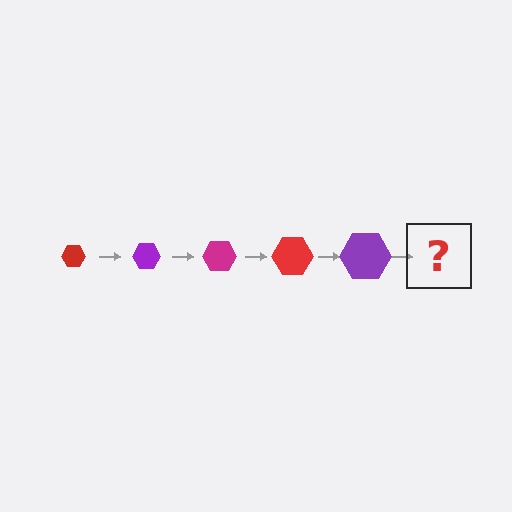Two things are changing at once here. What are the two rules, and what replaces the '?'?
The two rules are that the hexagon grows larger each step and the color cycles through red, purple, and magenta. The '?' should be a magenta hexagon, larger than the previous one.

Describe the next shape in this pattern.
It should be a magenta hexagon, larger than the previous one.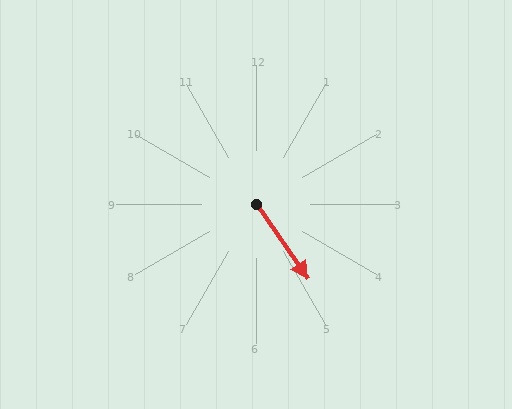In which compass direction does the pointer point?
Southeast.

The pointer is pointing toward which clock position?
Roughly 5 o'clock.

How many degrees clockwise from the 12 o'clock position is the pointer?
Approximately 145 degrees.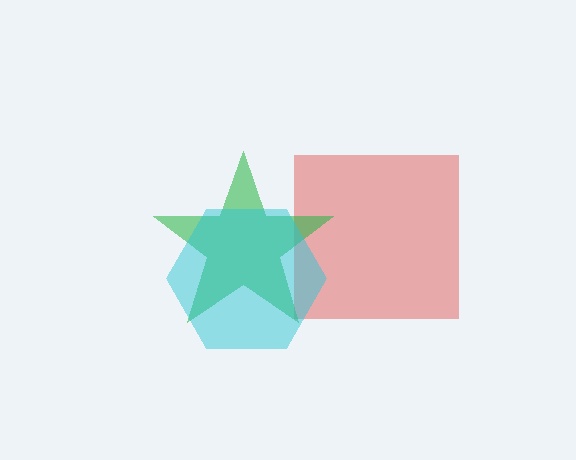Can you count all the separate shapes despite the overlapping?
Yes, there are 3 separate shapes.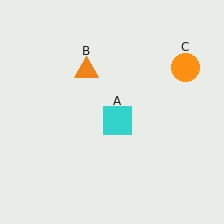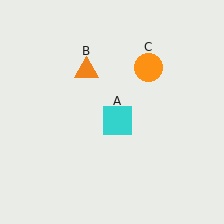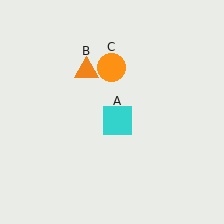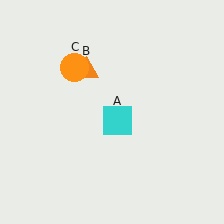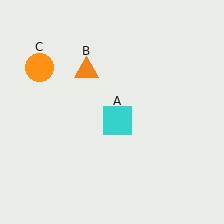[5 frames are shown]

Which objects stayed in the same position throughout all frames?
Cyan square (object A) and orange triangle (object B) remained stationary.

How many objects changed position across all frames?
1 object changed position: orange circle (object C).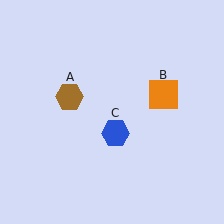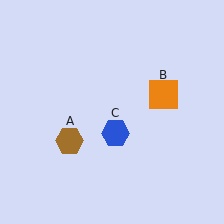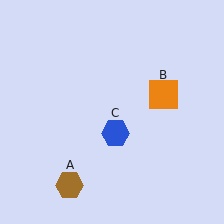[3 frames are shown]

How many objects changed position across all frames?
1 object changed position: brown hexagon (object A).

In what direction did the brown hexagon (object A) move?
The brown hexagon (object A) moved down.